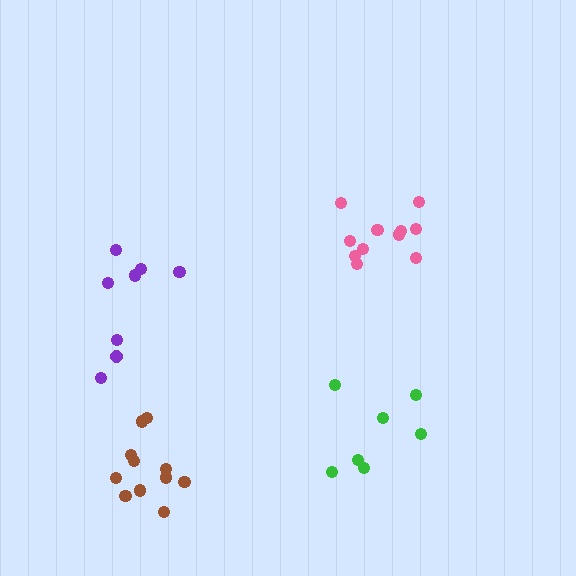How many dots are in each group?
Group 1: 11 dots, Group 2: 8 dots, Group 3: 7 dots, Group 4: 11 dots (37 total).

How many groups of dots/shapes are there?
There are 4 groups.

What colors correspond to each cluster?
The clusters are colored: pink, purple, green, brown.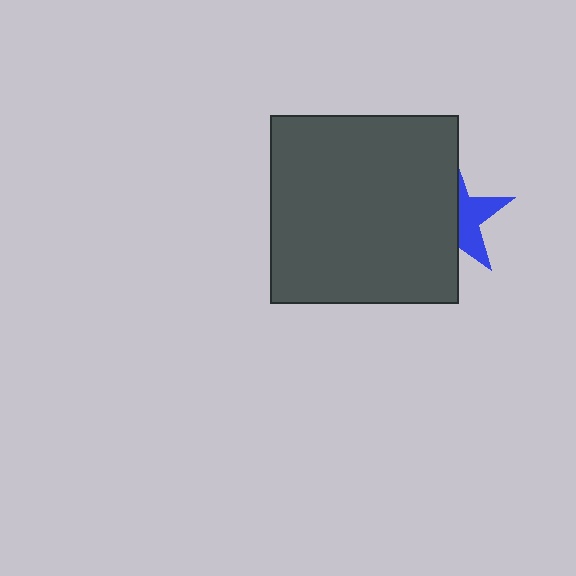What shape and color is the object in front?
The object in front is a dark gray square.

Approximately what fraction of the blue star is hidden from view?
Roughly 61% of the blue star is hidden behind the dark gray square.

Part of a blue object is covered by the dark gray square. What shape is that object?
It is a star.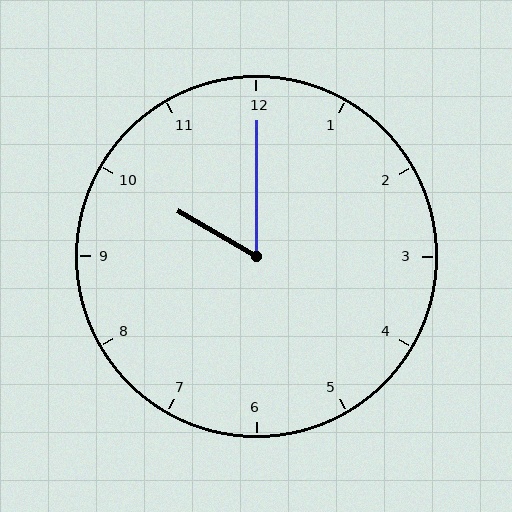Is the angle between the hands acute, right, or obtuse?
It is acute.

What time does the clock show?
10:00.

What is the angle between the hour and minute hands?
Approximately 60 degrees.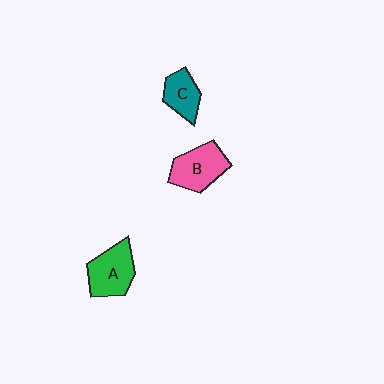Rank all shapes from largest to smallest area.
From largest to smallest: B (pink), A (green), C (teal).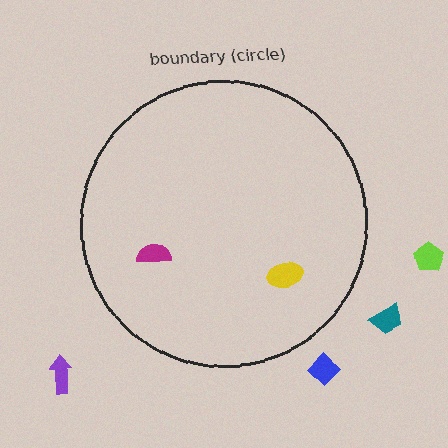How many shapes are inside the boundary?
2 inside, 4 outside.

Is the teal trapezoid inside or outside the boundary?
Outside.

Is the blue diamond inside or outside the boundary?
Outside.